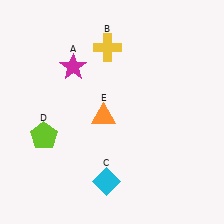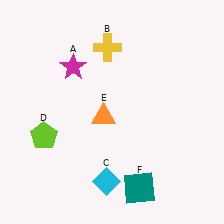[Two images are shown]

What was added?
A teal square (F) was added in Image 2.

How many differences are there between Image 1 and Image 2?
There is 1 difference between the two images.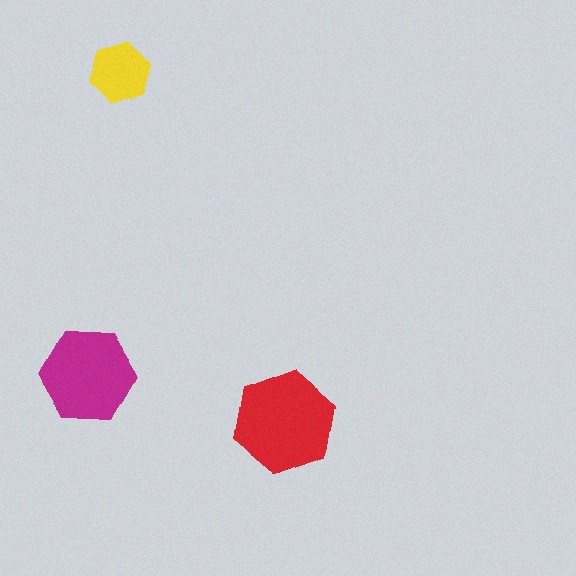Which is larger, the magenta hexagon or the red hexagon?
The red one.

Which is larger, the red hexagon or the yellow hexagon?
The red one.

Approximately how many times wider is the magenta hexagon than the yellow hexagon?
About 1.5 times wider.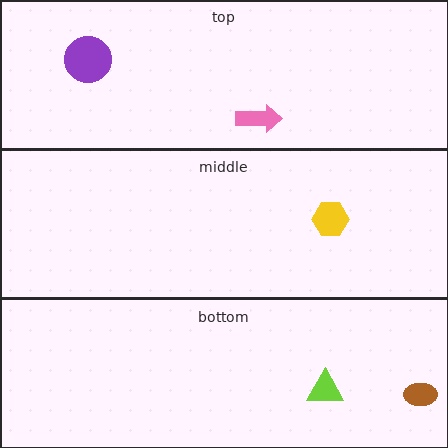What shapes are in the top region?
The purple circle, the pink arrow.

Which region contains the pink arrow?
The top region.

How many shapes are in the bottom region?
2.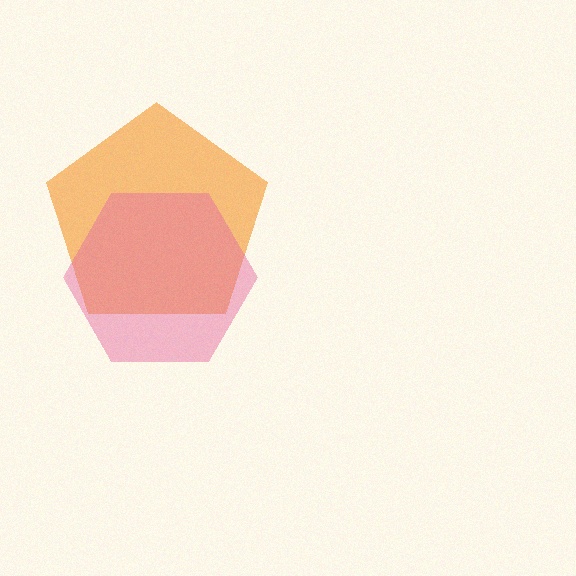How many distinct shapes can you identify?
There are 2 distinct shapes: an orange pentagon, a pink hexagon.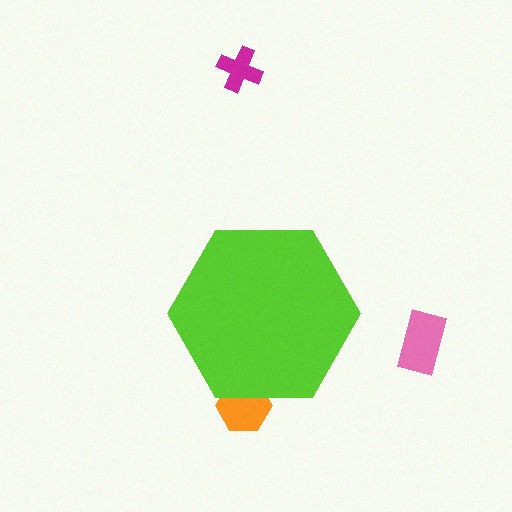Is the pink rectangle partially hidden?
No, the pink rectangle is fully visible.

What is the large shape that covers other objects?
A lime hexagon.